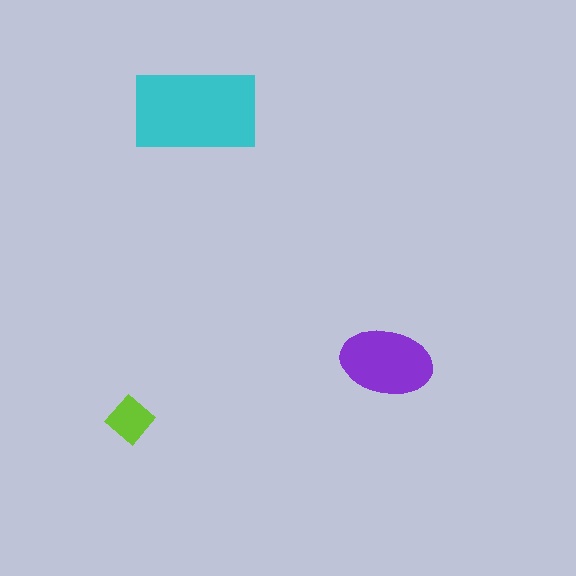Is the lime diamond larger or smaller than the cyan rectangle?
Smaller.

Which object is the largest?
The cyan rectangle.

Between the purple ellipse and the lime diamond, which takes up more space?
The purple ellipse.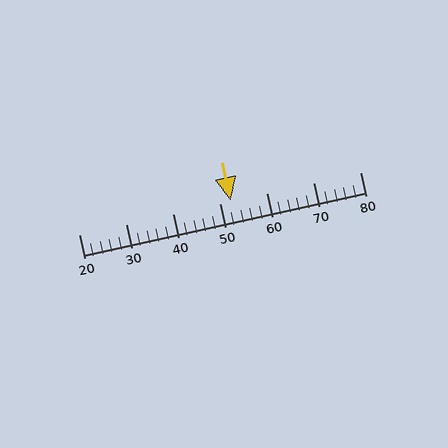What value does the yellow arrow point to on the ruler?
The yellow arrow points to approximately 52.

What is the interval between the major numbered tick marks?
The major tick marks are spaced 10 units apart.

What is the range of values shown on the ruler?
The ruler shows values from 20 to 80.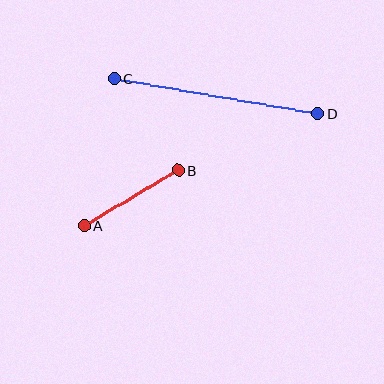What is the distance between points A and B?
The distance is approximately 109 pixels.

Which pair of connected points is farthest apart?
Points C and D are farthest apart.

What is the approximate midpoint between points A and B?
The midpoint is at approximately (131, 198) pixels.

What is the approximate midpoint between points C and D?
The midpoint is at approximately (216, 96) pixels.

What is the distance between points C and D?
The distance is approximately 207 pixels.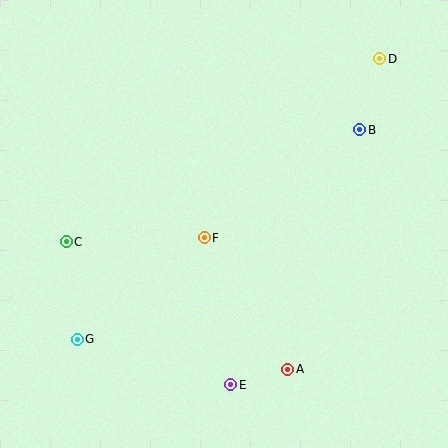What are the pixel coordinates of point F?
Point F is at (204, 238).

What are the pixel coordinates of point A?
Point A is at (288, 369).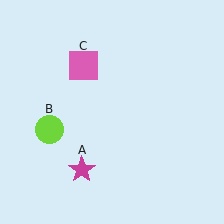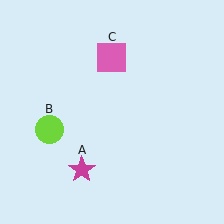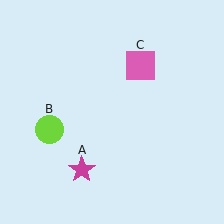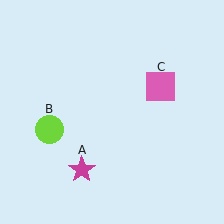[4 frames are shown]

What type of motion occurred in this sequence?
The pink square (object C) rotated clockwise around the center of the scene.